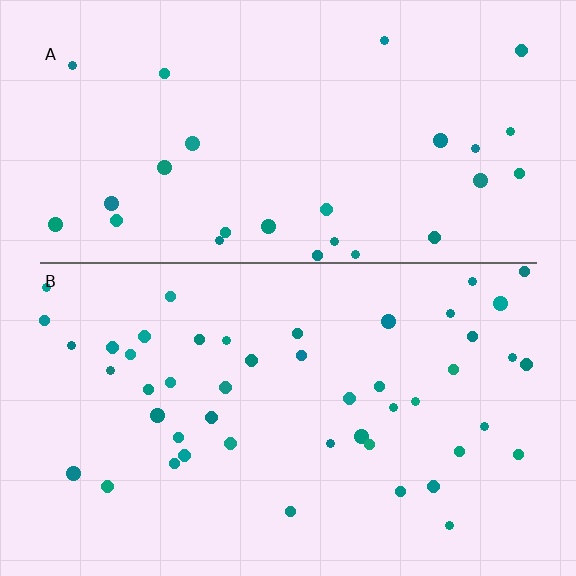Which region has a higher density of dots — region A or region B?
B (the bottom).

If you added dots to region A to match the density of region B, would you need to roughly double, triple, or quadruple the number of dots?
Approximately double.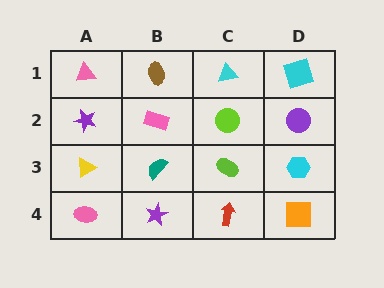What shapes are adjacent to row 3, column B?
A pink rectangle (row 2, column B), a purple star (row 4, column B), a yellow triangle (row 3, column A), a lime ellipse (row 3, column C).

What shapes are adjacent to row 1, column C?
A lime circle (row 2, column C), a brown ellipse (row 1, column B), a cyan square (row 1, column D).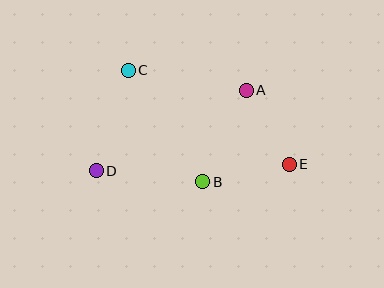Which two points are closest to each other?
Points A and E are closest to each other.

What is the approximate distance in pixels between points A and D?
The distance between A and D is approximately 170 pixels.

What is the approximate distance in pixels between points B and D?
The distance between B and D is approximately 107 pixels.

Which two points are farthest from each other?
Points D and E are farthest from each other.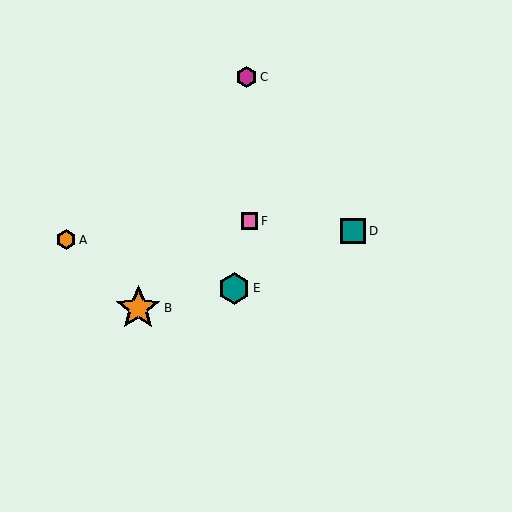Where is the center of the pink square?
The center of the pink square is at (250, 221).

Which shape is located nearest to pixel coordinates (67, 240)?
The orange hexagon (labeled A) at (66, 240) is nearest to that location.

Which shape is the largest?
The orange star (labeled B) is the largest.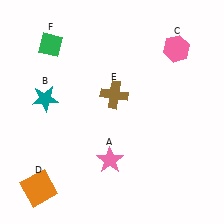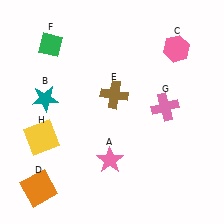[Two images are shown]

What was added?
A pink cross (G), a yellow square (H) were added in Image 2.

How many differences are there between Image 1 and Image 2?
There are 2 differences between the two images.